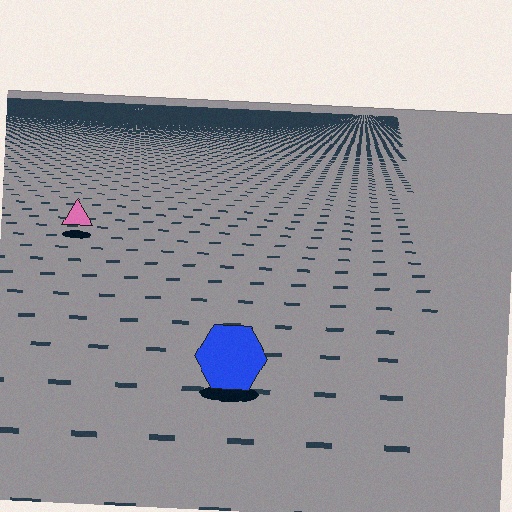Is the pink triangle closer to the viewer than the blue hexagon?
No. The blue hexagon is closer — you can tell from the texture gradient: the ground texture is coarser near it.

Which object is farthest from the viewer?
The pink triangle is farthest from the viewer. It appears smaller and the ground texture around it is denser.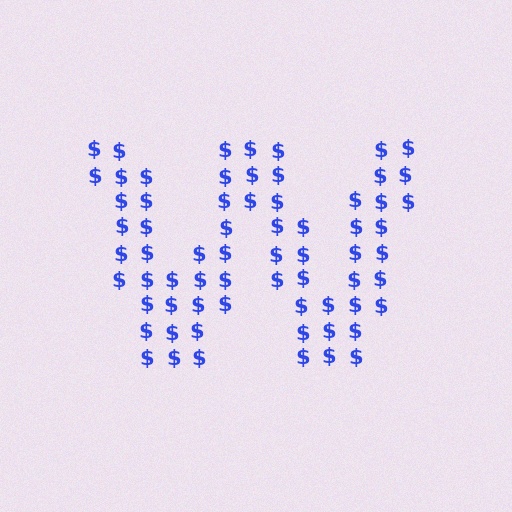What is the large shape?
The large shape is the letter W.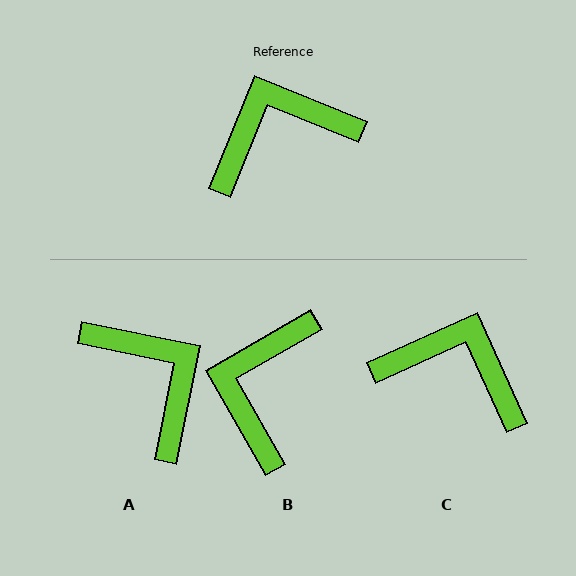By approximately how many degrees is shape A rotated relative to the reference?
Approximately 79 degrees clockwise.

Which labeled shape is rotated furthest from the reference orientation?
A, about 79 degrees away.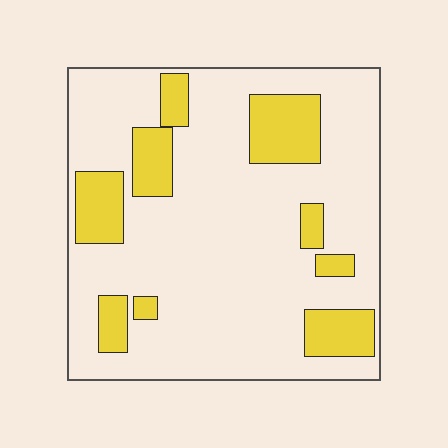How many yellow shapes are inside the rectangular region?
9.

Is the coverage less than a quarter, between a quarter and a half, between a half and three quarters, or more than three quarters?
Less than a quarter.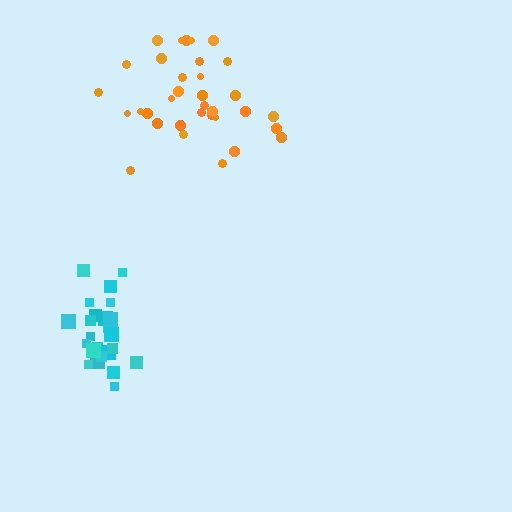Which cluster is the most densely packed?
Cyan.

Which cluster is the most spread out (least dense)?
Orange.